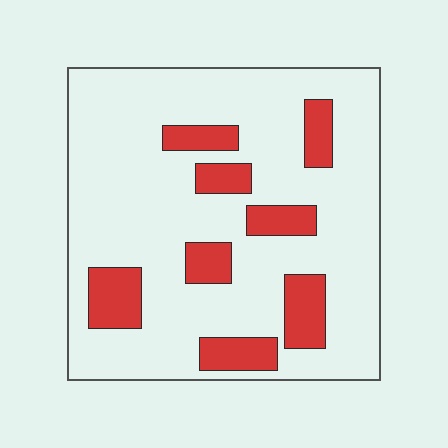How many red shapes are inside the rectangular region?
8.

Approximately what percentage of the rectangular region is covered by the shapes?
Approximately 20%.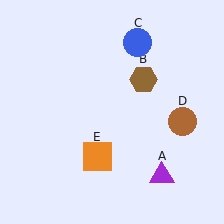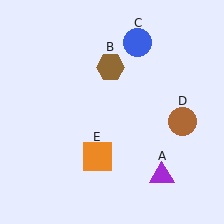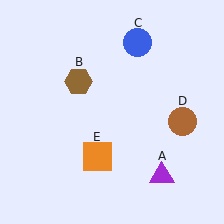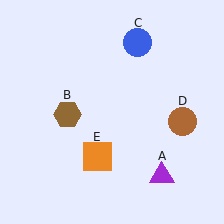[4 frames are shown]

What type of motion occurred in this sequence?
The brown hexagon (object B) rotated counterclockwise around the center of the scene.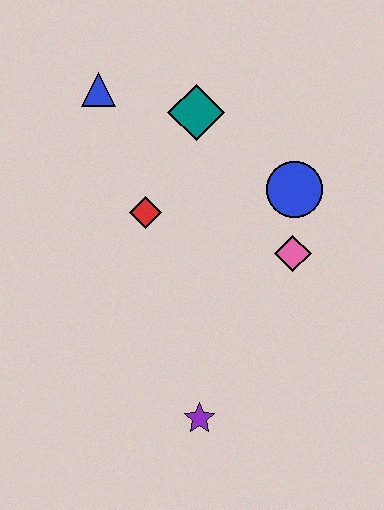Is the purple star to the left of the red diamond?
No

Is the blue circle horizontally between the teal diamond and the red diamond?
No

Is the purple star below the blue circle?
Yes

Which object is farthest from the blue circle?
The purple star is farthest from the blue circle.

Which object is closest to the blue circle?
The pink diamond is closest to the blue circle.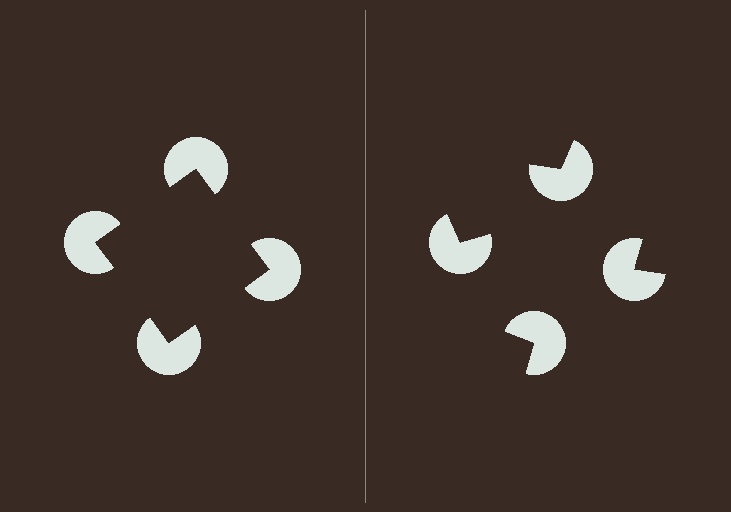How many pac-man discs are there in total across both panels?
8 — 4 on each side.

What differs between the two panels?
The pac-man discs are positioned identically on both sides; only the wedge orientations differ. On the left they align to a square; on the right they are misaligned.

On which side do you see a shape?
An illusory square appears on the left side. On the right side the wedge cuts are rotated, so no coherent shape forms.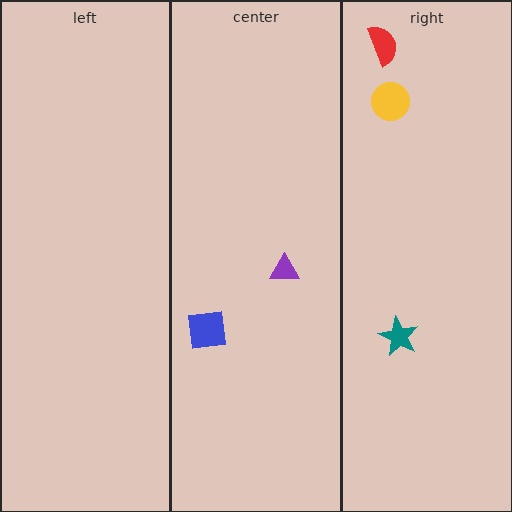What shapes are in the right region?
The teal star, the yellow circle, the red semicircle.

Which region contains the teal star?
The right region.